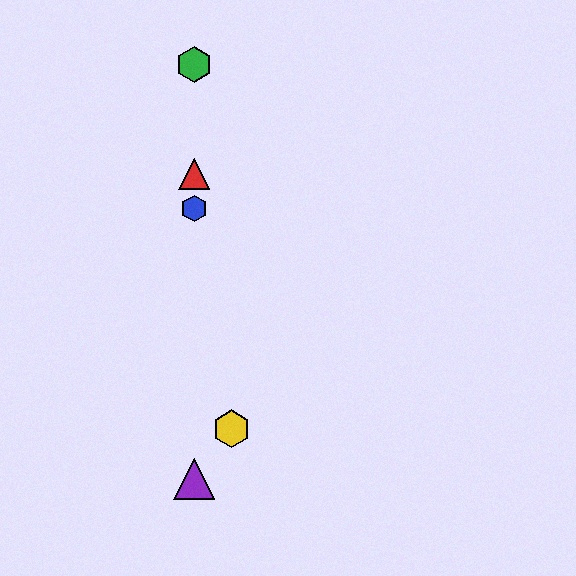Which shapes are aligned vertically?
The red triangle, the blue hexagon, the green hexagon, the purple triangle are aligned vertically.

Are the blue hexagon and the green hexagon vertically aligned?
Yes, both are at x≈194.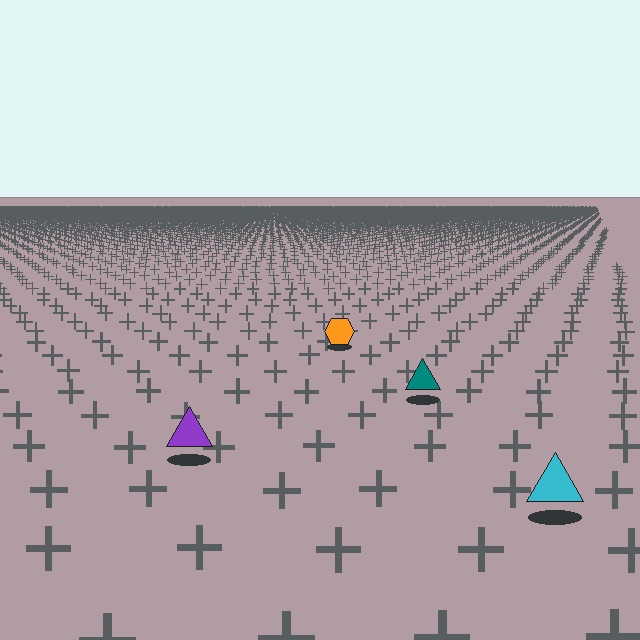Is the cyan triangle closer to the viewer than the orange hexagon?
Yes. The cyan triangle is closer — you can tell from the texture gradient: the ground texture is coarser near it.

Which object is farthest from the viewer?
The orange hexagon is farthest from the viewer. It appears smaller and the ground texture around it is denser.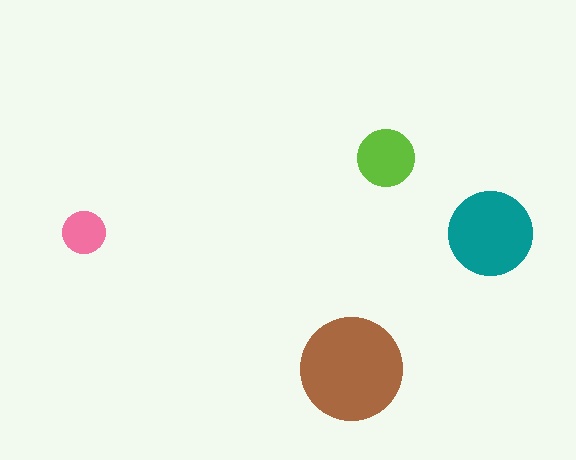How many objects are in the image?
There are 4 objects in the image.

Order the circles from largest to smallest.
the brown one, the teal one, the lime one, the pink one.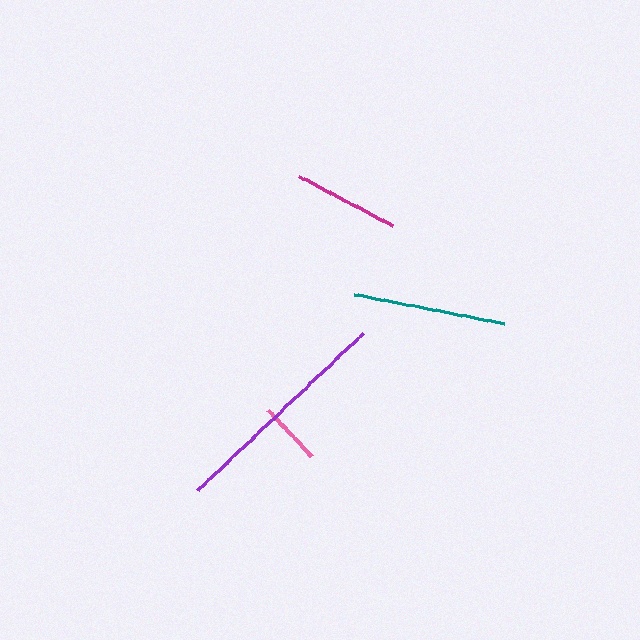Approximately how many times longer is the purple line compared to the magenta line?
The purple line is approximately 2.2 times the length of the magenta line.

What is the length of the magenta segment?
The magenta segment is approximately 106 pixels long.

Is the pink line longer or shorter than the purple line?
The purple line is longer than the pink line.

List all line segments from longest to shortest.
From longest to shortest: purple, teal, magenta, pink.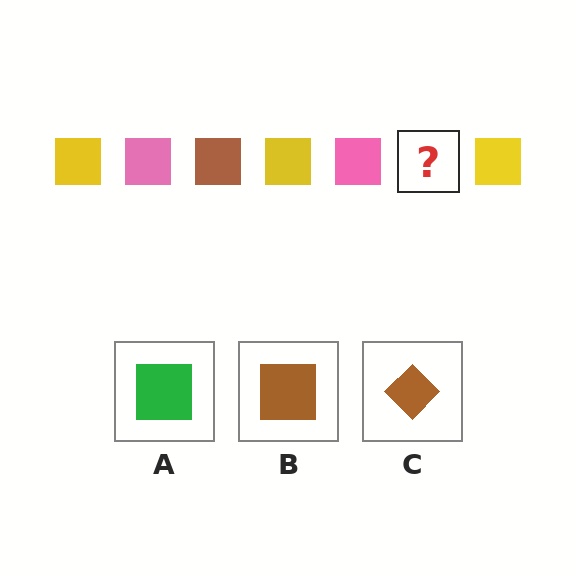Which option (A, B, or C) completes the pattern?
B.